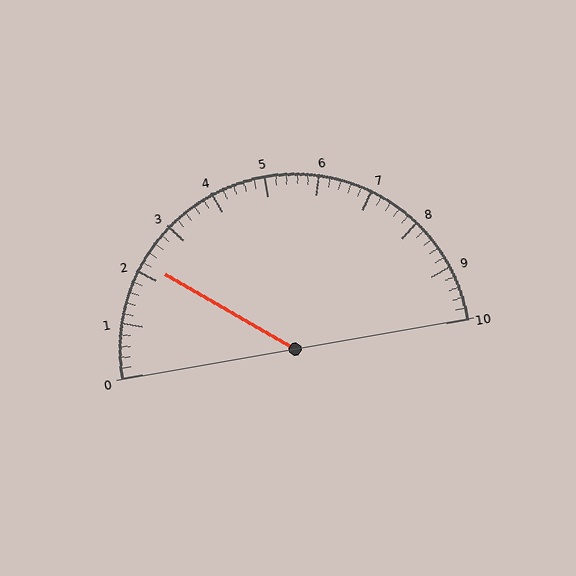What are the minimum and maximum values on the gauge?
The gauge ranges from 0 to 10.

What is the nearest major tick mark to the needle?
The nearest major tick mark is 2.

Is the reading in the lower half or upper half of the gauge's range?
The reading is in the lower half of the range (0 to 10).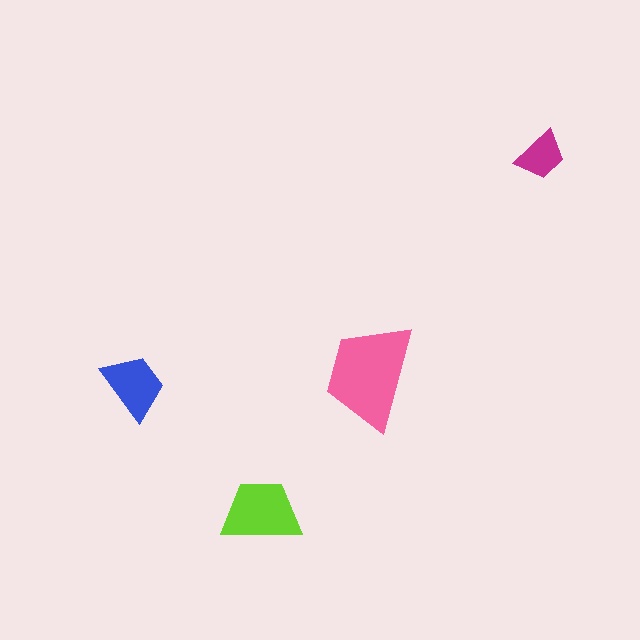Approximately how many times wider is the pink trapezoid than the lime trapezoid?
About 1.5 times wider.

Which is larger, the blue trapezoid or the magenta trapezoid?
The blue one.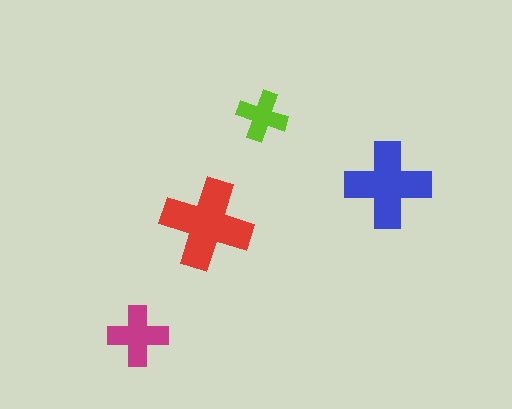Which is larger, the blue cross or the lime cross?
The blue one.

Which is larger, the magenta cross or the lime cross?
The magenta one.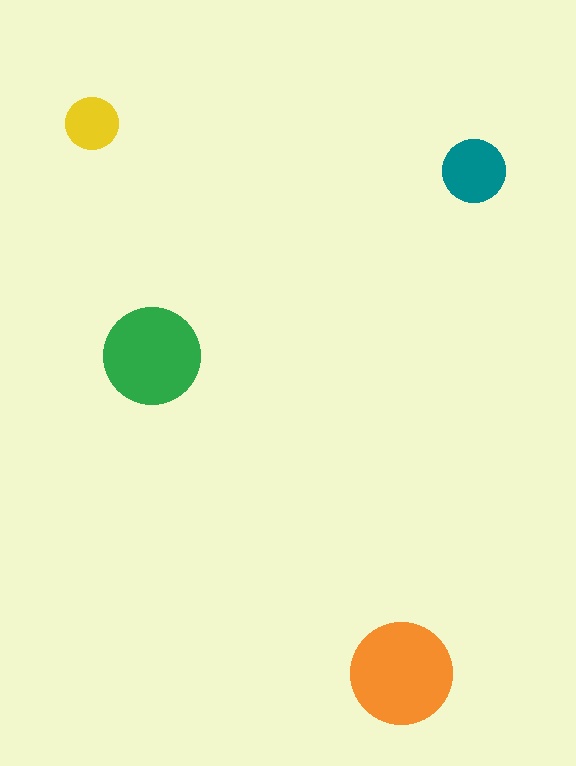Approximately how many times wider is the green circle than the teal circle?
About 1.5 times wider.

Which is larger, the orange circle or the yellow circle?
The orange one.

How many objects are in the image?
There are 4 objects in the image.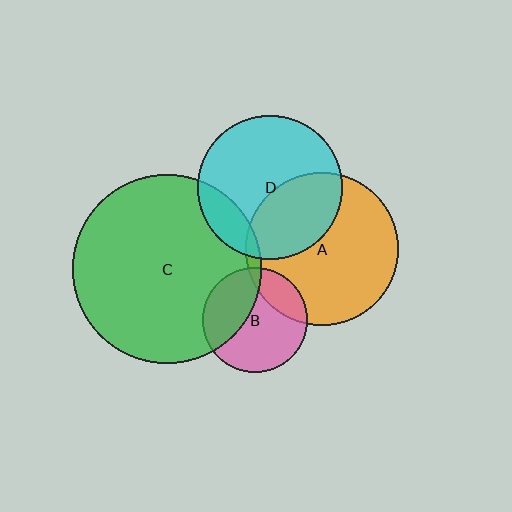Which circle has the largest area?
Circle C (green).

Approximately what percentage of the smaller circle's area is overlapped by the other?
Approximately 5%.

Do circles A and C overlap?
Yes.